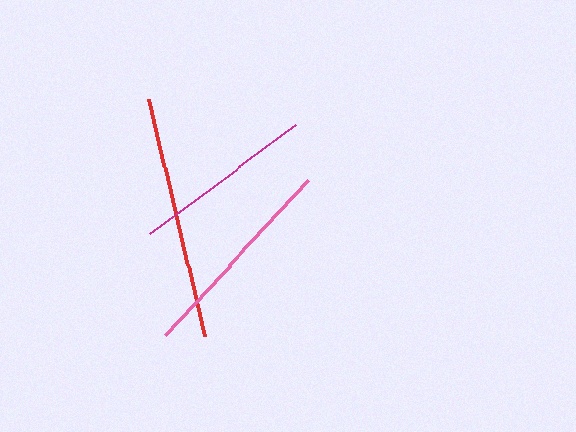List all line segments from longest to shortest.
From longest to shortest: red, pink, magenta.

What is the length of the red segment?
The red segment is approximately 243 pixels long.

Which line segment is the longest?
The red line is the longest at approximately 243 pixels.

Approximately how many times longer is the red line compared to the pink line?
The red line is approximately 1.2 times the length of the pink line.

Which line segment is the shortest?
The magenta line is the shortest at approximately 182 pixels.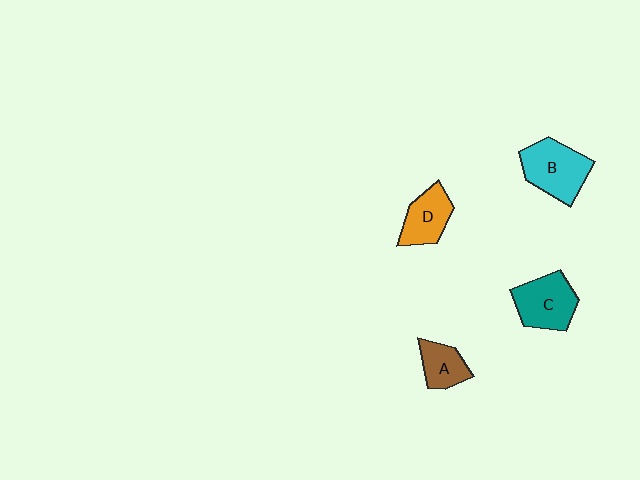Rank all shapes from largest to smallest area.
From largest to smallest: B (cyan), C (teal), D (orange), A (brown).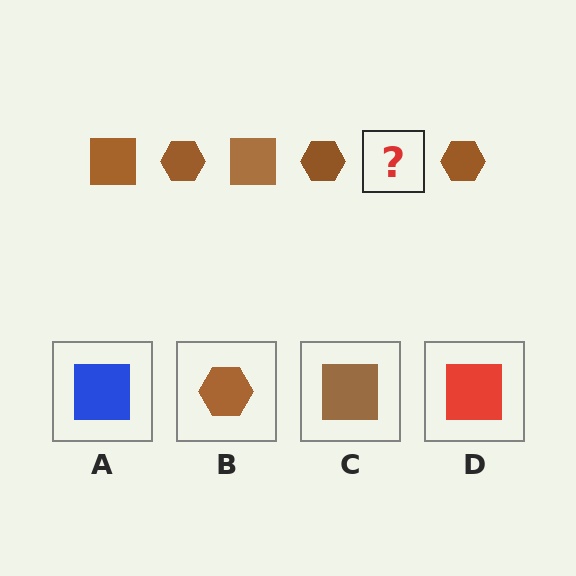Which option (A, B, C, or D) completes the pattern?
C.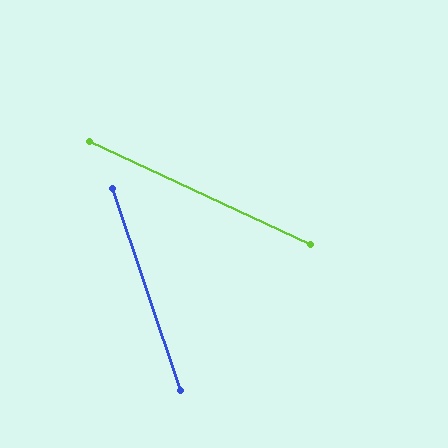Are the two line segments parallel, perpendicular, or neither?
Neither parallel nor perpendicular — they differ by about 46°.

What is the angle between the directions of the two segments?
Approximately 46 degrees.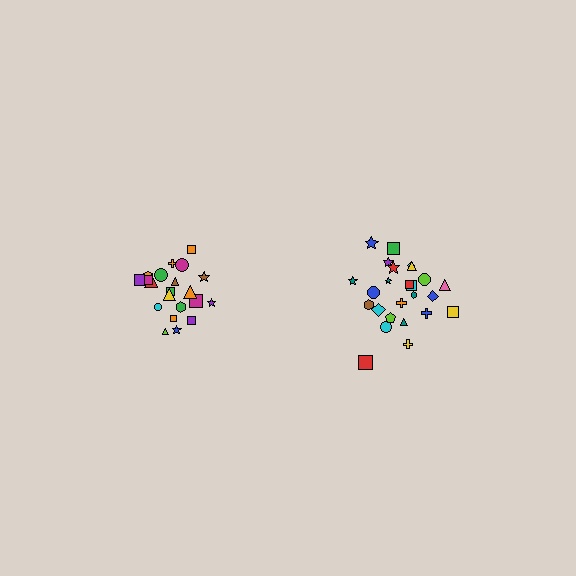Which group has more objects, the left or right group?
The right group.